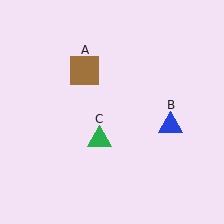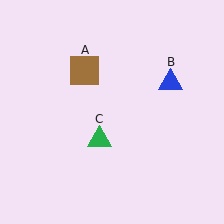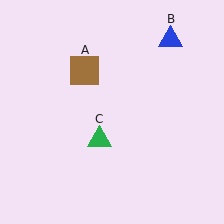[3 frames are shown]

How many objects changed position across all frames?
1 object changed position: blue triangle (object B).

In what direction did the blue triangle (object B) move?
The blue triangle (object B) moved up.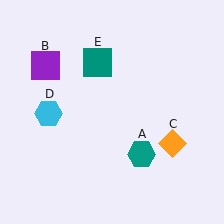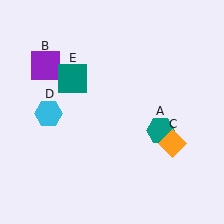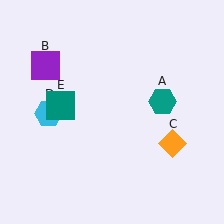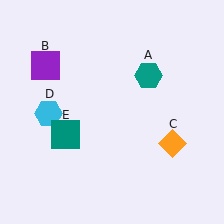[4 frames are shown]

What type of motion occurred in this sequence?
The teal hexagon (object A), teal square (object E) rotated counterclockwise around the center of the scene.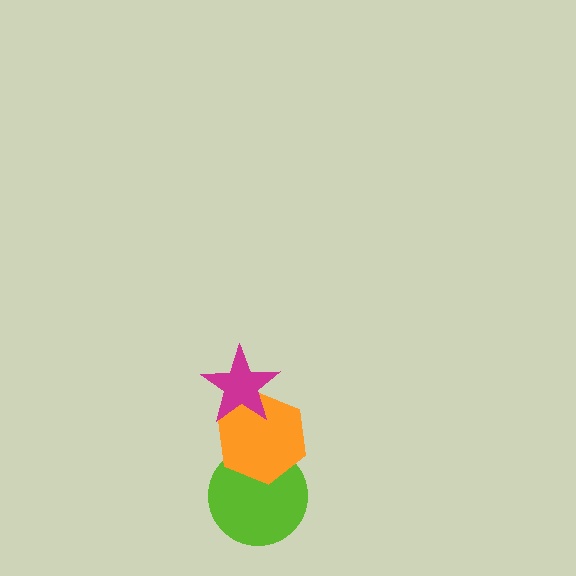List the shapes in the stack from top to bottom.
From top to bottom: the magenta star, the orange hexagon, the lime circle.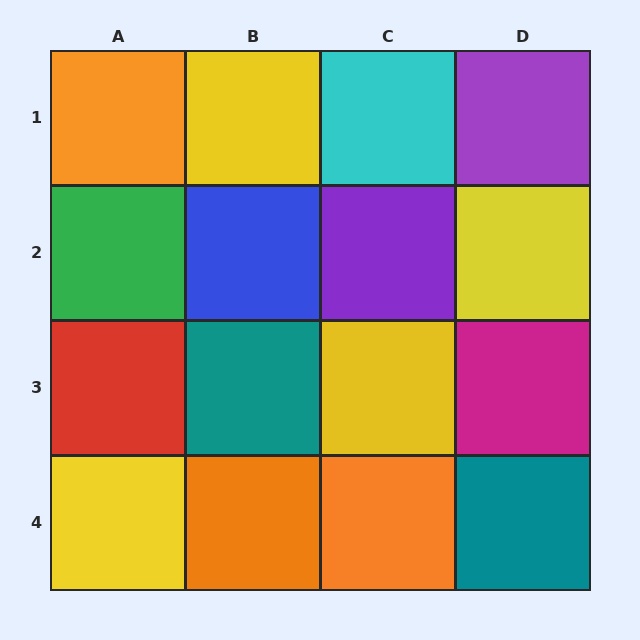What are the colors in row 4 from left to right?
Yellow, orange, orange, teal.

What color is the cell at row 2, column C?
Purple.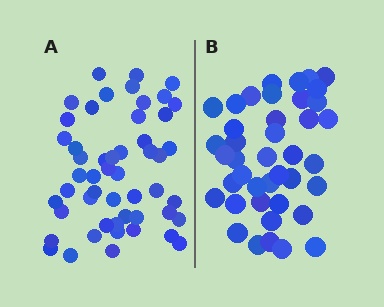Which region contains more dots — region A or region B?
Region A (the left region) has more dots.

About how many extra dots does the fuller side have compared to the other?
Region A has roughly 10 or so more dots than region B.